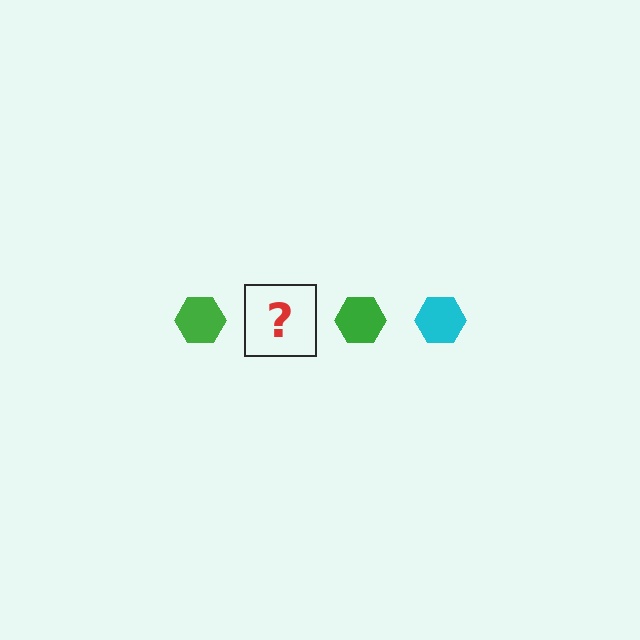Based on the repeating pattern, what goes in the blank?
The blank should be a cyan hexagon.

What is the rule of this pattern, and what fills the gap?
The rule is that the pattern cycles through green, cyan hexagons. The gap should be filled with a cyan hexagon.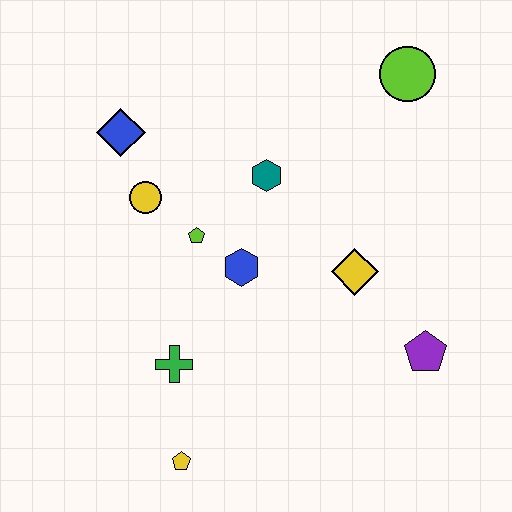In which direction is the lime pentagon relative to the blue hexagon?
The lime pentagon is to the left of the blue hexagon.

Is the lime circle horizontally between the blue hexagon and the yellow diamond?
No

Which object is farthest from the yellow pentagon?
The lime circle is farthest from the yellow pentagon.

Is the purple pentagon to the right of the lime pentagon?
Yes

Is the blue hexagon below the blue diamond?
Yes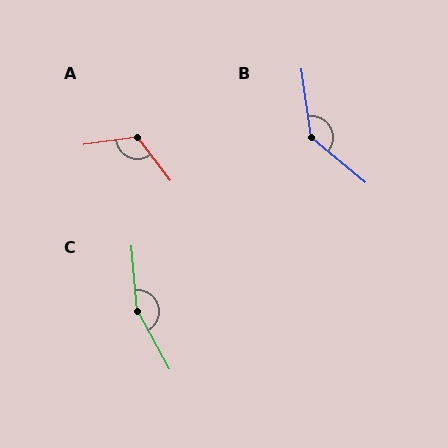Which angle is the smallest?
A, at approximately 120 degrees.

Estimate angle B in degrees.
Approximately 138 degrees.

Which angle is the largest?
C, at approximately 157 degrees.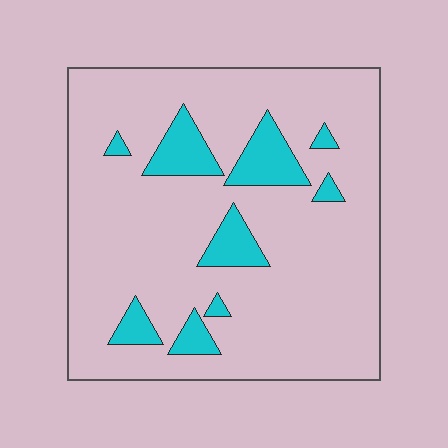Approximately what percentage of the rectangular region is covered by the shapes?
Approximately 15%.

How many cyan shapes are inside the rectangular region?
9.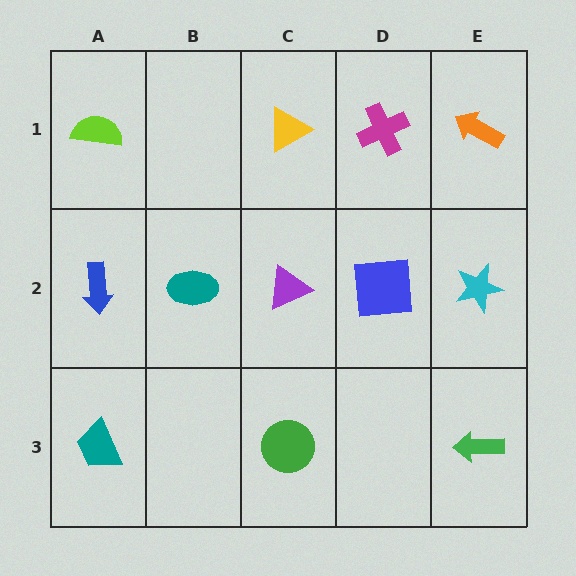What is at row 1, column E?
An orange arrow.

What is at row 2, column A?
A blue arrow.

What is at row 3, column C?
A green circle.